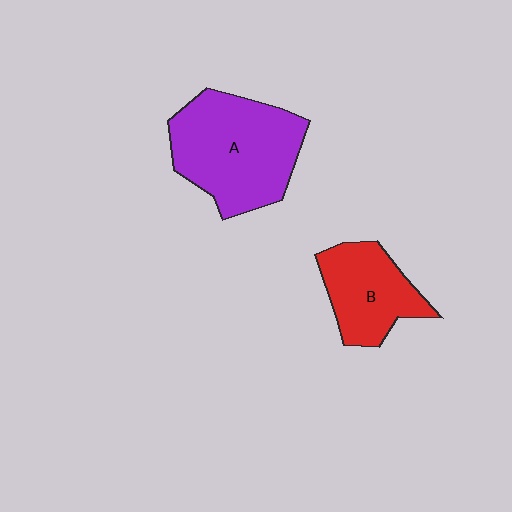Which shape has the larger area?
Shape A (purple).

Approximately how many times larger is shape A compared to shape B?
Approximately 1.6 times.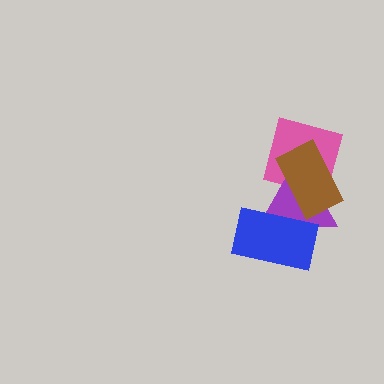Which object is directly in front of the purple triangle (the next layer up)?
The blue rectangle is directly in front of the purple triangle.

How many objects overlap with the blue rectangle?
1 object overlaps with the blue rectangle.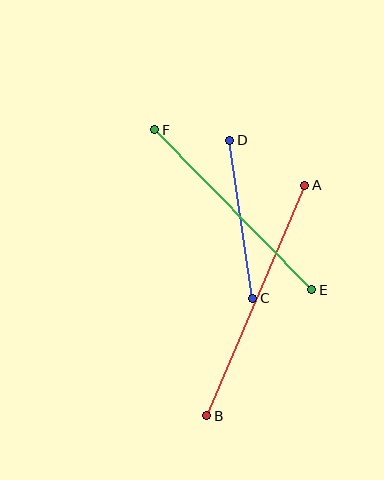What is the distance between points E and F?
The distance is approximately 224 pixels.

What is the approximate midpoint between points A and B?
The midpoint is at approximately (256, 301) pixels.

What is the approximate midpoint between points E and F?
The midpoint is at approximately (233, 210) pixels.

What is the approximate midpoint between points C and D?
The midpoint is at approximately (241, 219) pixels.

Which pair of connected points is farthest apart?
Points A and B are farthest apart.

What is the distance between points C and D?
The distance is approximately 160 pixels.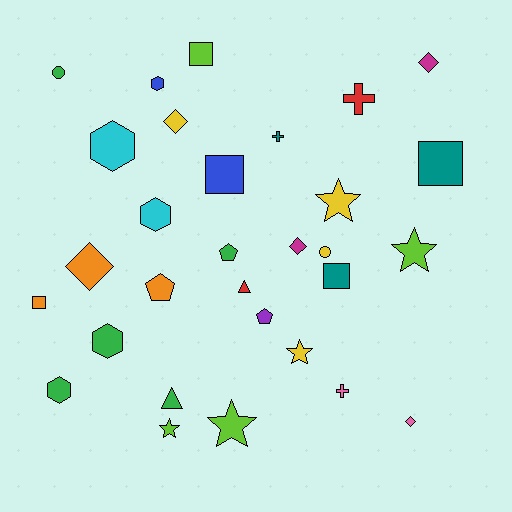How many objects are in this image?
There are 30 objects.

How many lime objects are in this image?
There are 4 lime objects.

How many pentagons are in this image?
There are 3 pentagons.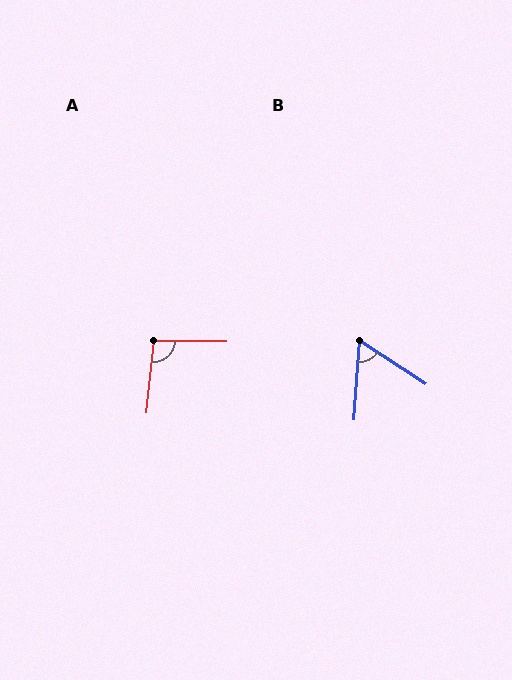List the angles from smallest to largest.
B (61°), A (95°).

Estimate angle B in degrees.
Approximately 61 degrees.